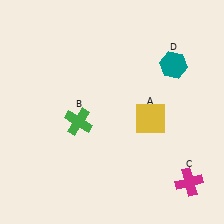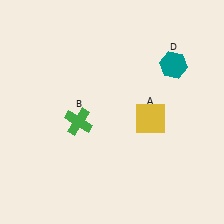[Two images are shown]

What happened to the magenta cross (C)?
The magenta cross (C) was removed in Image 2. It was in the bottom-right area of Image 1.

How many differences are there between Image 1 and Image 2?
There is 1 difference between the two images.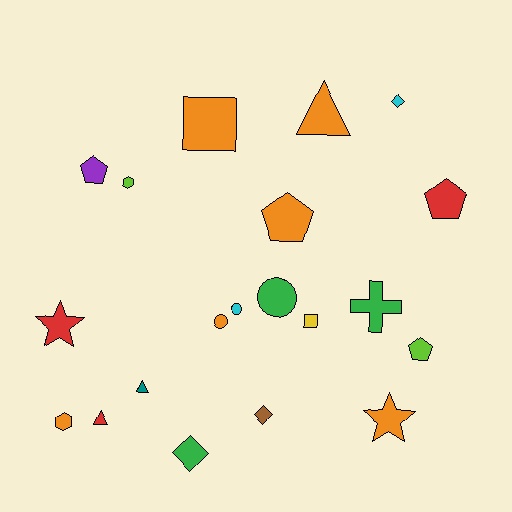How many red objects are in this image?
There are 3 red objects.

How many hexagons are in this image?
There are 2 hexagons.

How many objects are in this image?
There are 20 objects.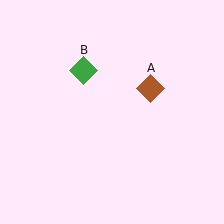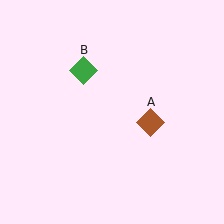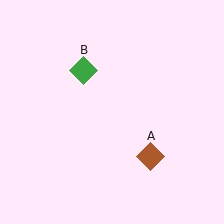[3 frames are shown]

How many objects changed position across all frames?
1 object changed position: brown diamond (object A).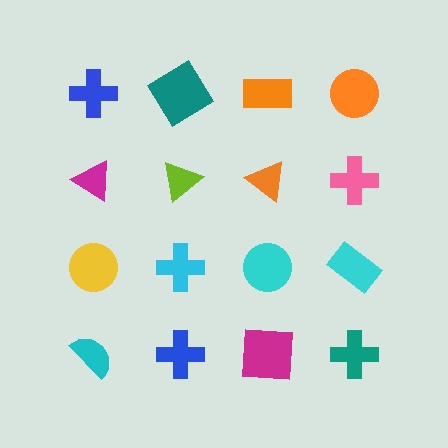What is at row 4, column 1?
A cyan semicircle.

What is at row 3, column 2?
A cyan cross.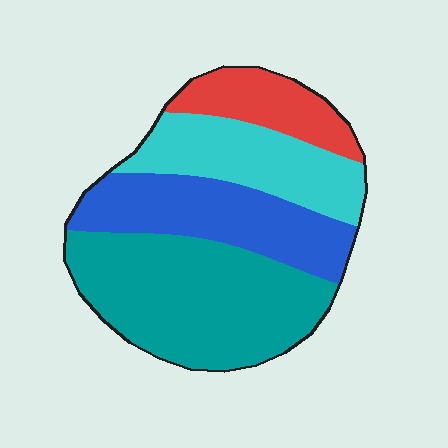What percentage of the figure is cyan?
Cyan covers roughly 20% of the figure.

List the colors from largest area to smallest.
From largest to smallest: teal, blue, cyan, red.